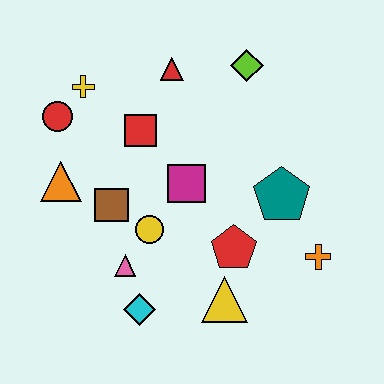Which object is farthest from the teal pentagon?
The red circle is farthest from the teal pentagon.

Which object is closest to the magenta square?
The yellow circle is closest to the magenta square.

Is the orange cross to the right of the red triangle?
Yes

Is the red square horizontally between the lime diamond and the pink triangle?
Yes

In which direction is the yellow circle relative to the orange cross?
The yellow circle is to the left of the orange cross.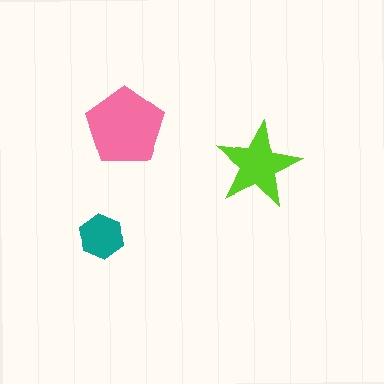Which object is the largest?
The pink pentagon.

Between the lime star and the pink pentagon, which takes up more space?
The pink pentagon.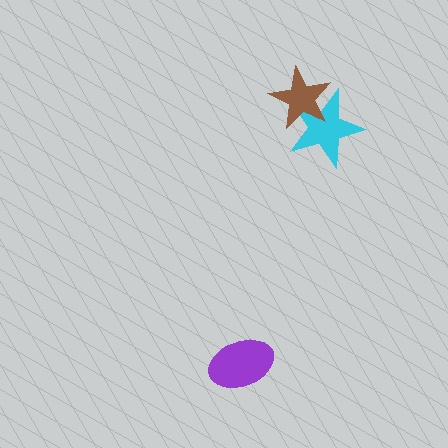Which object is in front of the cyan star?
The brown star is in front of the cyan star.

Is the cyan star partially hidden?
Yes, it is partially covered by another shape.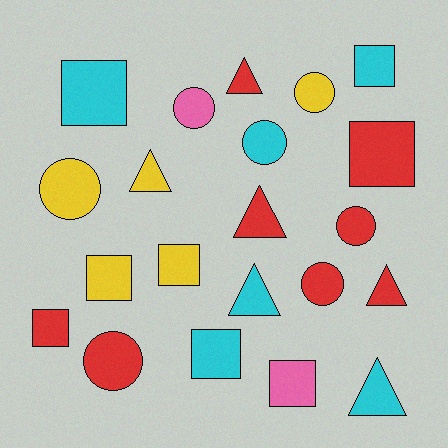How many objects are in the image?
There are 21 objects.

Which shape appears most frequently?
Square, with 8 objects.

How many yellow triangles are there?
There is 1 yellow triangle.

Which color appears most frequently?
Red, with 8 objects.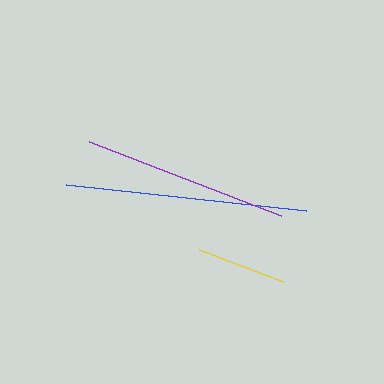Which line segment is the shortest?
The yellow line is the shortest at approximately 90 pixels.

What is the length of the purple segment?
The purple segment is approximately 206 pixels long.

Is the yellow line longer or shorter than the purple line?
The purple line is longer than the yellow line.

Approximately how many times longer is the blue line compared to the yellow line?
The blue line is approximately 2.7 times the length of the yellow line.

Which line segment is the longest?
The blue line is the longest at approximately 242 pixels.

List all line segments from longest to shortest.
From longest to shortest: blue, purple, yellow.